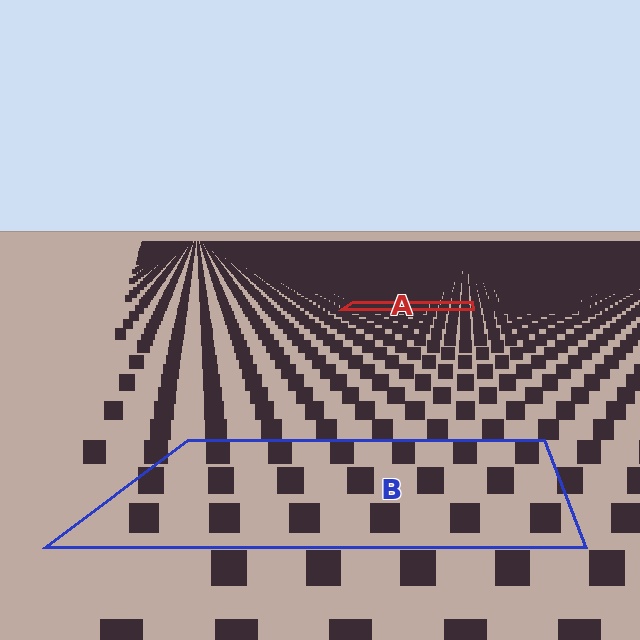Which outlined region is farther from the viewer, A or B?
Region A is farther from the viewer — the texture elements inside it appear smaller and more densely packed.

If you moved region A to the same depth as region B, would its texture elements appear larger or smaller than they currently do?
They would appear larger. At a closer depth, the same texture elements are projected at a bigger on-screen size.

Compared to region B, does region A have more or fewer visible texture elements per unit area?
Region A has more texture elements per unit area — they are packed more densely because it is farther away.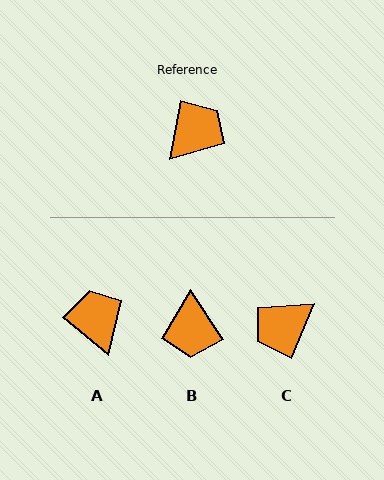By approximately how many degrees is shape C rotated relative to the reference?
Approximately 169 degrees counter-clockwise.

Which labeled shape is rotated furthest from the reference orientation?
C, about 169 degrees away.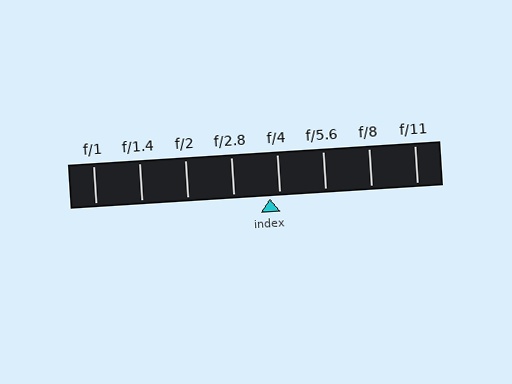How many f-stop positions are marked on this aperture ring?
There are 8 f-stop positions marked.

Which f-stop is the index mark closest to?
The index mark is closest to f/4.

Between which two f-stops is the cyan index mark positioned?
The index mark is between f/2.8 and f/4.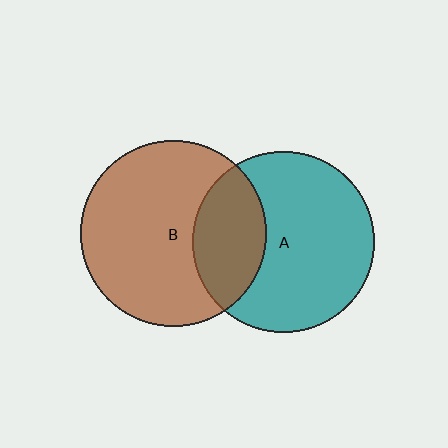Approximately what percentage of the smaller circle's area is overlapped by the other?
Approximately 30%.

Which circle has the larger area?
Circle B (brown).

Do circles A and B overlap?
Yes.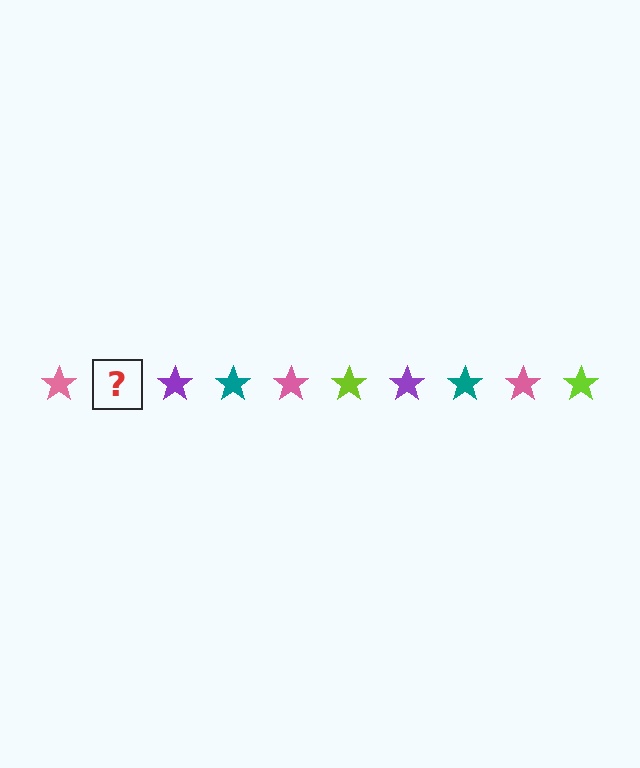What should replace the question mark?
The question mark should be replaced with a lime star.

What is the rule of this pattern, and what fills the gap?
The rule is that the pattern cycles through pink, lime, purple, teal stars. The gap should be filled with a lime star.